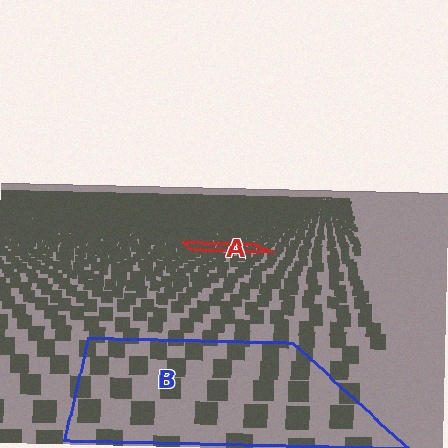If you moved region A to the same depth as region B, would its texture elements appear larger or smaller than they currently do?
They would appear larger. At a closer depth, the same texture elements are projected at a bigger on-screen size.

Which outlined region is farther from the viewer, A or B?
Region A is farther from the viewer — the texture elements inside it appear smaller and more densely packed.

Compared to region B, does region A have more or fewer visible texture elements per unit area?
Region A has more texture elements per unit area — they are packed more densely because it is farther away.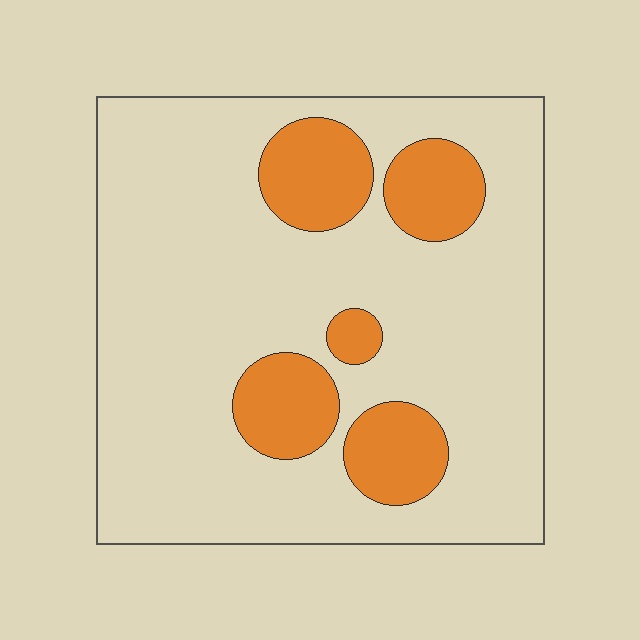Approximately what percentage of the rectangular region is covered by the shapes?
Approximately 20%.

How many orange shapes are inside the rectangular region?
5.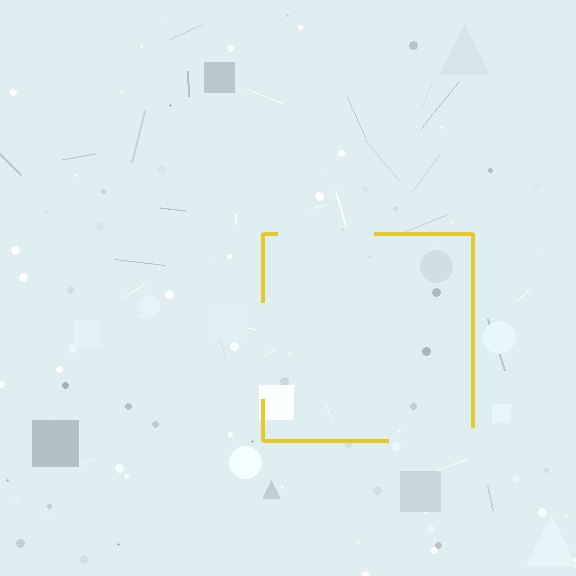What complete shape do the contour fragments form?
The contour fragments form a square.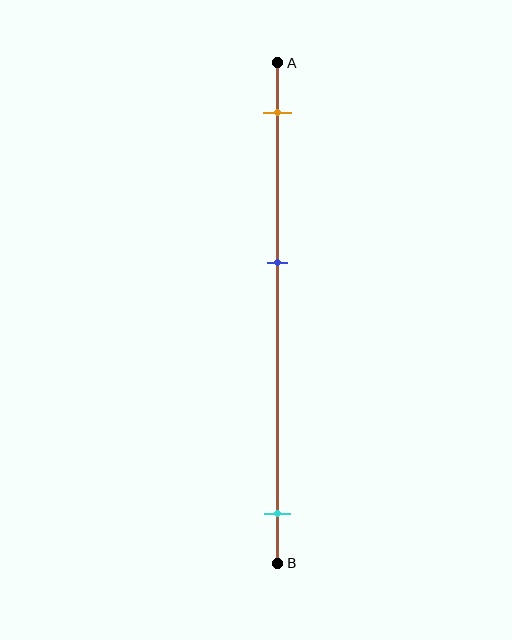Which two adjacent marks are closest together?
The orange and blue marks are the closest adjacent pair.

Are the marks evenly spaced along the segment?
No, the marks are not evenly spaced.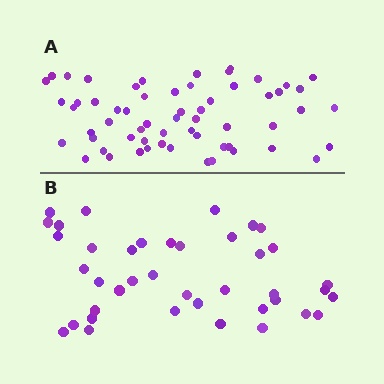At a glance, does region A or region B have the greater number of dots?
Region A (the top region) has more dots.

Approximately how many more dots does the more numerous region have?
Region A has approximately 20 more dots than region B.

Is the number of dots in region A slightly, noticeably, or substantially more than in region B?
Region A has substantially more. The ratio is roughly 1.5 to 1.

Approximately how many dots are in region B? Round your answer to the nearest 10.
About 40 dots.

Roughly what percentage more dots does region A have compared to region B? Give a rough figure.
About 50% more.